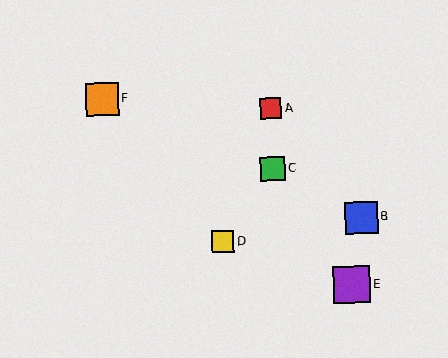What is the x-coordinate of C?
Object C is at x≈273.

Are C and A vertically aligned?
Yes, both are at x≈273.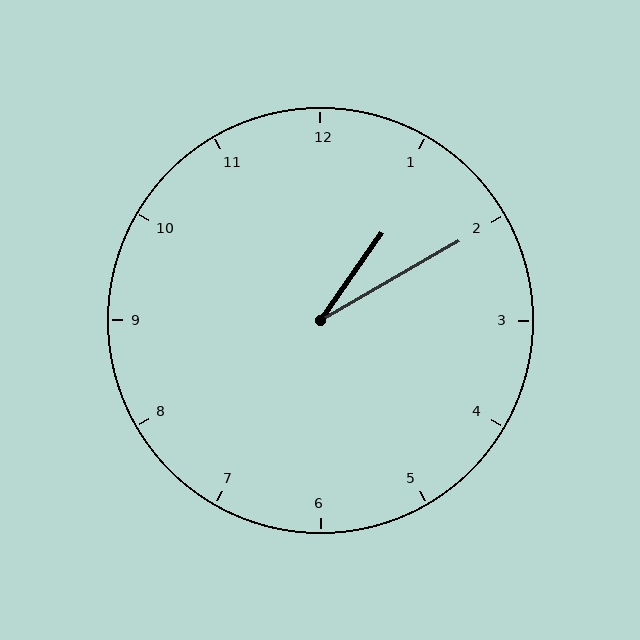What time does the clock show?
1:10.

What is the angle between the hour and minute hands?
Approximately 25 degrees.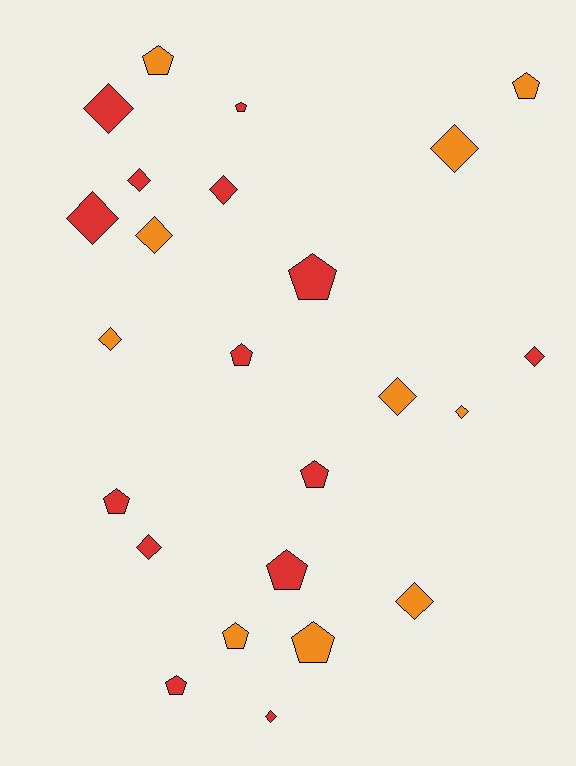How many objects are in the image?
There are 24 objects.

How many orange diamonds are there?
There are 6 orange diamonds.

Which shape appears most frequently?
Diamond, with 13 objects.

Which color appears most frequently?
Red, with 14 objects.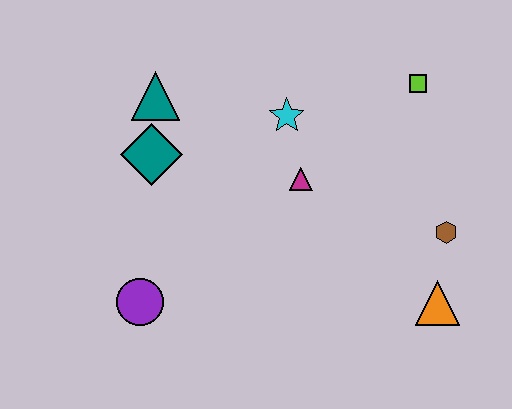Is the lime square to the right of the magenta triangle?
Yes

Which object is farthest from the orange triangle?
The teal triangle is farthest from the orange triangle.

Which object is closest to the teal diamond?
The teal triangle is closest to the teal diamond.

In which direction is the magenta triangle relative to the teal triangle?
The magenta triangle is to the right of the teal triangle.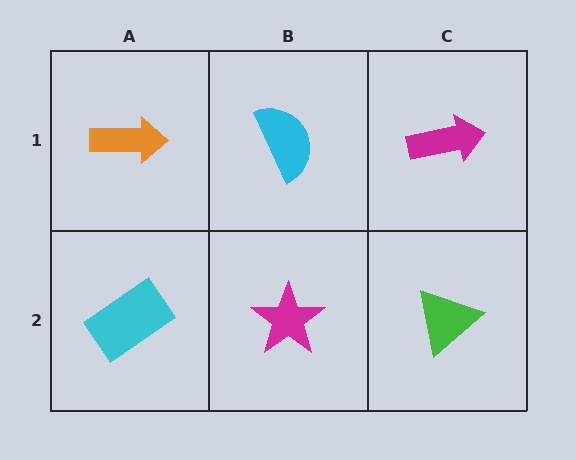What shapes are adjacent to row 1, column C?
A green triangle (row 2, column C), a cyan semicircle (row 1, column B).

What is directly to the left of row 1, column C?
A cyan semicircle.